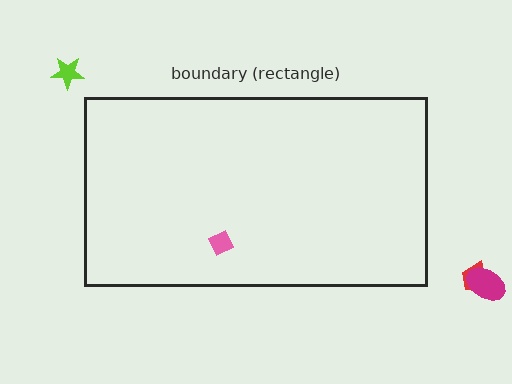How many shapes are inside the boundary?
1 inside, 3 outside.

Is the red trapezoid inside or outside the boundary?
Outside.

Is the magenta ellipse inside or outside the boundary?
Outside.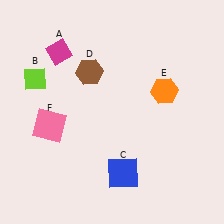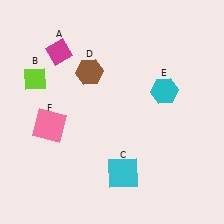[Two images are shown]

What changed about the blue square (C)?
In Image 1, C is blue. In Image 2, it changed to cyan.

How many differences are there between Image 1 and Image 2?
There are 2 differences between the two images.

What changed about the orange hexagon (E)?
In Image 1, E is orange. In Image 2, it changed to cyan.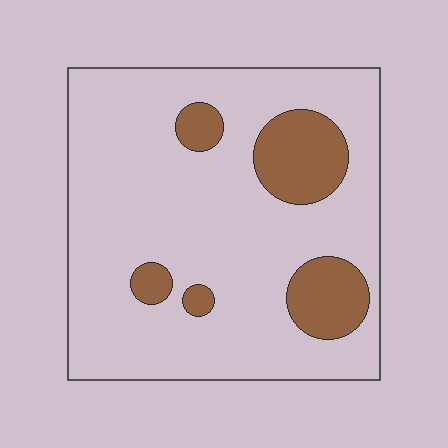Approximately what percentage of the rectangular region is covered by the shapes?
Approximately 15%.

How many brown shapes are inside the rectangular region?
5.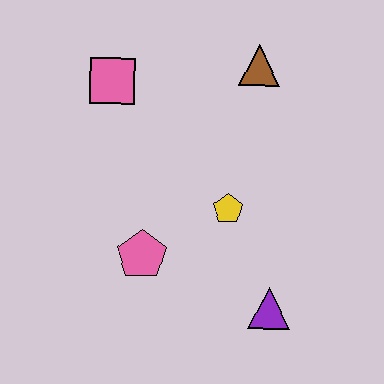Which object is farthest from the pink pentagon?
The brown triangle is farthest from the pink pentagon.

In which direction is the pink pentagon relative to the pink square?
The pink pentagon is below the pink square.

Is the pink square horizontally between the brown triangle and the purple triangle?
No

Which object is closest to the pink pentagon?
The yellow pentagon is closest to the pink pentagon.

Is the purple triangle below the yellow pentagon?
Yes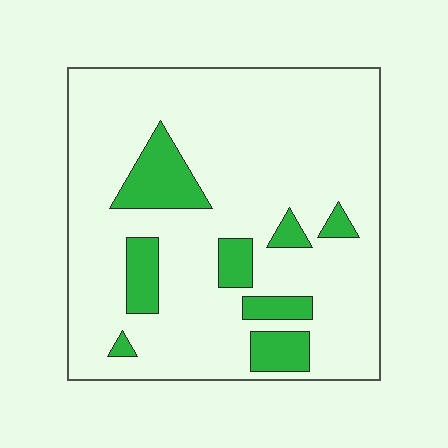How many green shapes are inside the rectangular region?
8.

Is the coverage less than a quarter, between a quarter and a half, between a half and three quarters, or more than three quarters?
Less than a quarter.